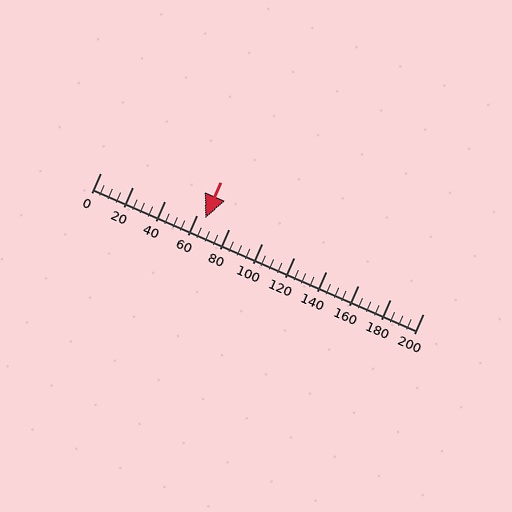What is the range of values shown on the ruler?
The ruler shows values from 0 to 200.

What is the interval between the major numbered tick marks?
The major tick marks are spaced 20 units apart.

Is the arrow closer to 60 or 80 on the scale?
The arrow is closer to 60.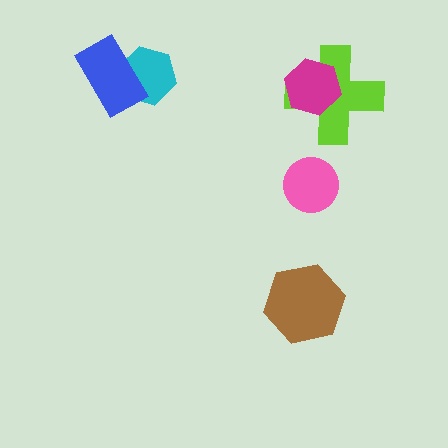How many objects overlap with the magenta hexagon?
1 object overlaps with the magenta hexagon.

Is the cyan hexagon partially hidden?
Yes, it is partially covered by another shape.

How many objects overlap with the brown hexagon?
0 objects overlap with the brown hexagon.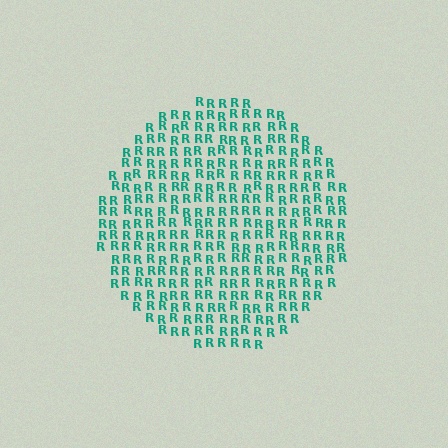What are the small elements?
The small elements are letter R's.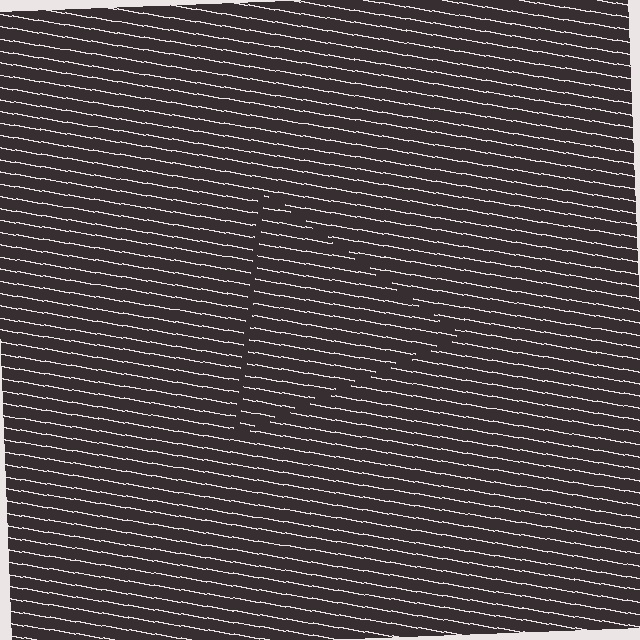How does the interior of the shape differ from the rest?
The interior of the shape contains the same grating, shifted by half a period — the contour is defined by the phase discontinuity where line-ends from the inner and outer gratings abut.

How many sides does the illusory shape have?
3 sides — the line-ends trace a triangle.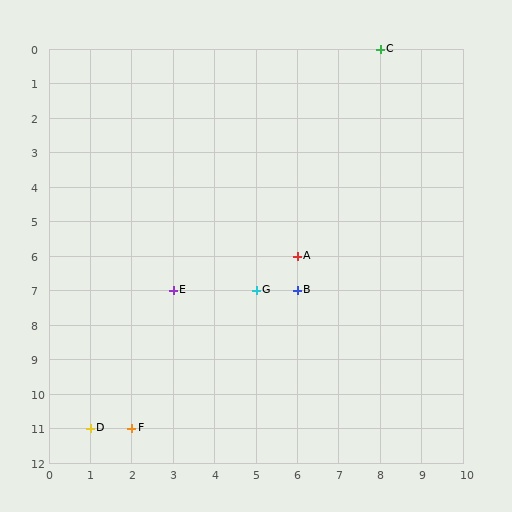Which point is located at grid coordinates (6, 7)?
Point B is at (6, 7).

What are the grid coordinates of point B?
Point B is at grid coordinates (6, 7).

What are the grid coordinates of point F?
Point F is at grid coordinates (2, 11).